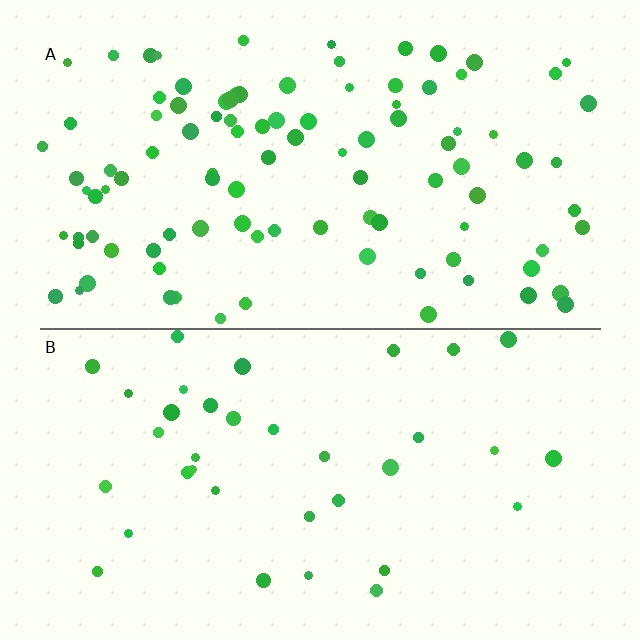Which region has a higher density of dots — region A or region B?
A (the top).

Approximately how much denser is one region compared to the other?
Approximately 2.8× — region A over region B.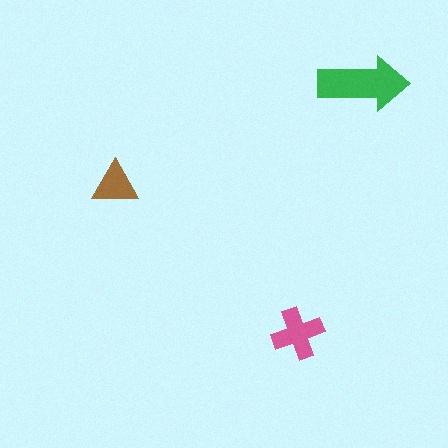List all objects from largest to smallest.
The green arrow, the pink cross, the brown triangle.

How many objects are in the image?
There are 3 objects in the image.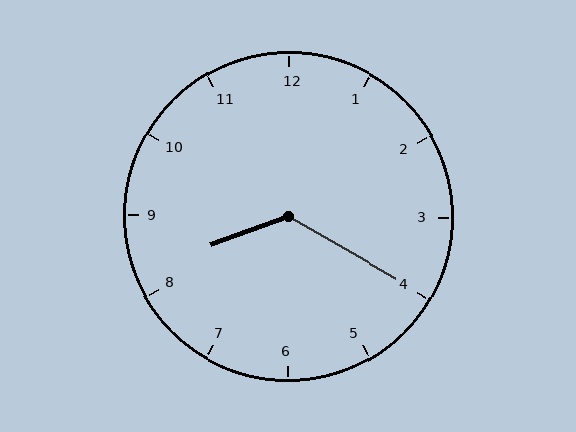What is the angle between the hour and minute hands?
Approximately 130 degrees.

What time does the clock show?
8:20.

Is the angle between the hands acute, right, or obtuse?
It is obtuse.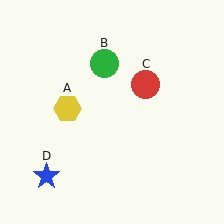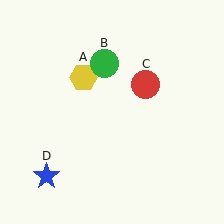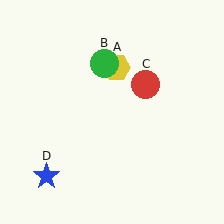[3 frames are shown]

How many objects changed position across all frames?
1 object changed position: yellow hexagon (object A).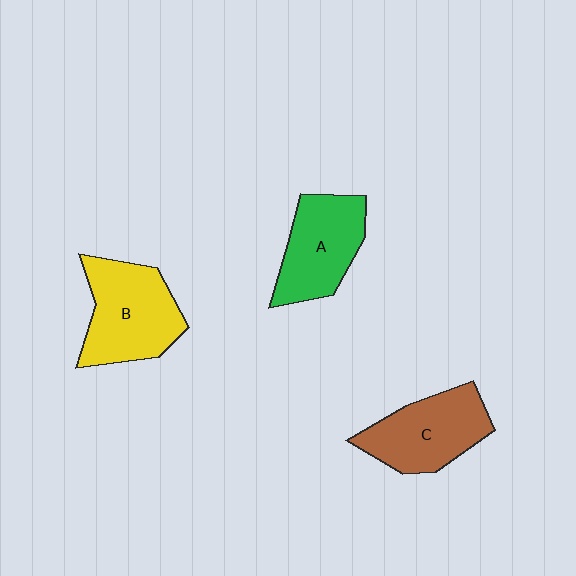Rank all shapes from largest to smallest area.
From largest to smallest: B (yellow), C (brown), A (green).